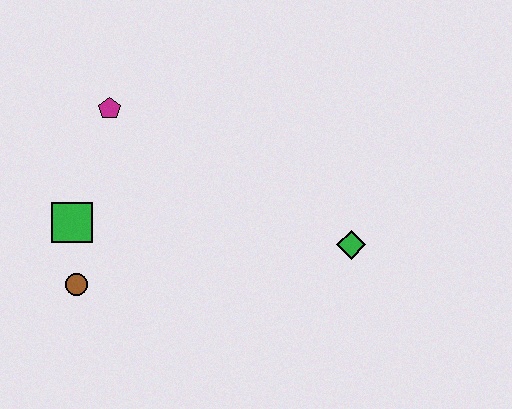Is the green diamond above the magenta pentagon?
No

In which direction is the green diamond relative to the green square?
The green diamond is to the right of the green square.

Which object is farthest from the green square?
The green diamond is farthest from the green square.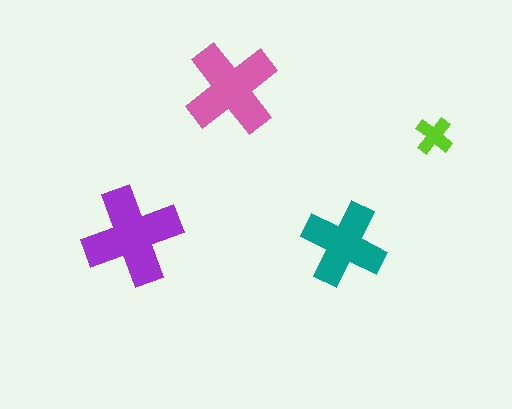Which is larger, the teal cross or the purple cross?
The purple one.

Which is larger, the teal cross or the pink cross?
The pink one.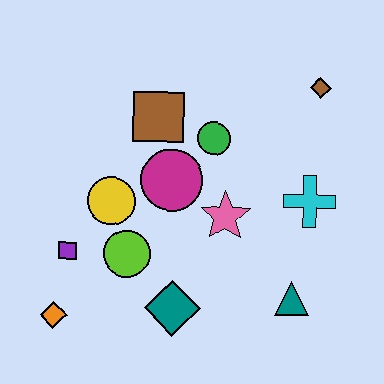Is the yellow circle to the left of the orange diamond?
No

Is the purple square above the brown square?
No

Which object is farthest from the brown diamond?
The orange diamond is farthest from the brown diamond.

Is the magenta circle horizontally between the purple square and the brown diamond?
Yes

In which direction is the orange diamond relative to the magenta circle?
The orange diamond is below the magenta circle.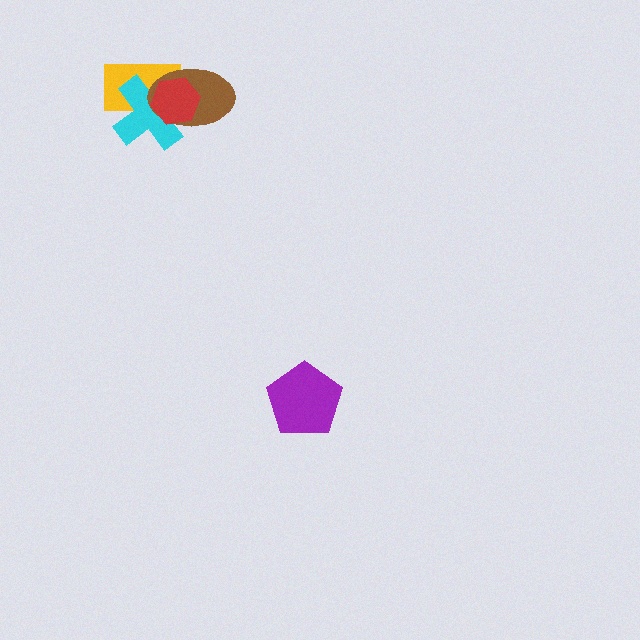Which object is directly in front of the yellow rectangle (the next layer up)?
The cyan cross is directly in front of the yellow rectangle.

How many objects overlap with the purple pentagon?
0 objects overlap with the purple pentagon.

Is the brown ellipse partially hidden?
Yes, it is partially covered by another shape.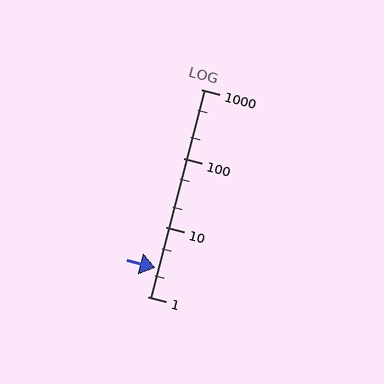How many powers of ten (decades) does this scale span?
The scale spans 3 decades, from 1 to 1000.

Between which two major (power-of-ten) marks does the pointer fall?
The pointer is between 1 and 10.